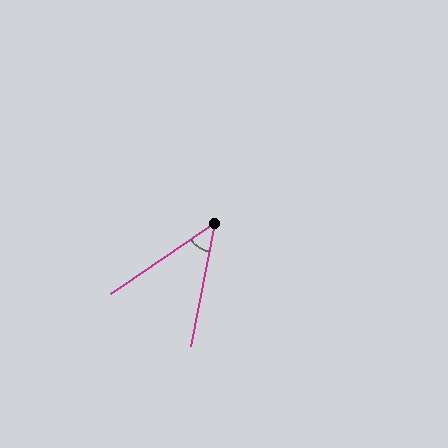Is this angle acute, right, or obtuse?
It is acute.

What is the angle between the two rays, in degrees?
Approximately 45 degrees.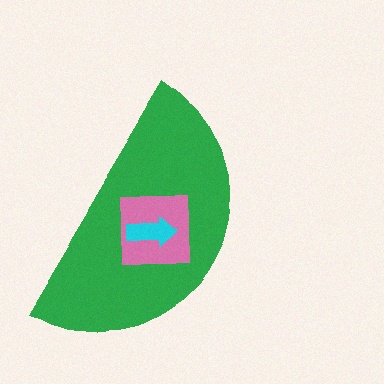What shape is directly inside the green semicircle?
The pink square.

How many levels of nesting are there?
3.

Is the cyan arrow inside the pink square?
Yes.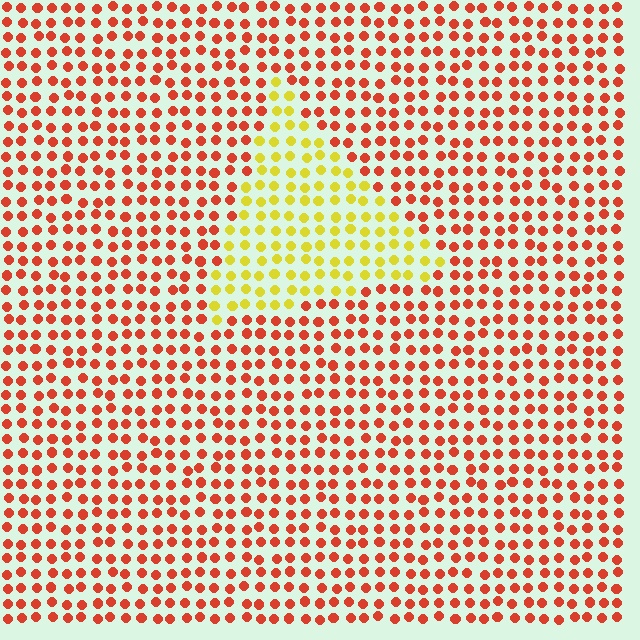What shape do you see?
I see a triangle.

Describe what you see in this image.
The image is filled with small red elements in a uniform arrangement. A triangle-shaped region is visible where the elements are tinted to a slightly different hue, forming a subtle color boundary.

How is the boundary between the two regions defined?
The boundary is defined purely by a slight shift in hue (about 54 degrees). Spacing, size, and orientation are identical on both sides.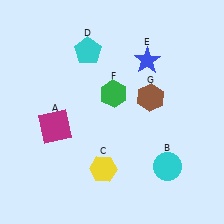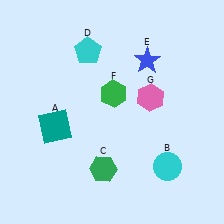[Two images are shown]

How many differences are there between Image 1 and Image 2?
There are 3 differences between the two images.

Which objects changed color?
A changed from magenta to teal. C changed from yellow to green. G changed from brown to pink.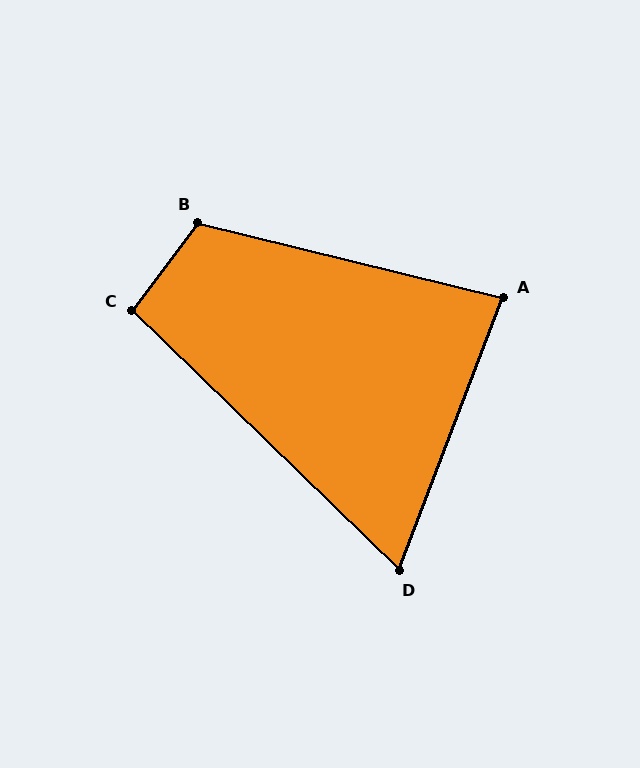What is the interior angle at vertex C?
Approximately 97 degrees (obtuse).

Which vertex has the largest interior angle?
B, at approximately 113 degrees.